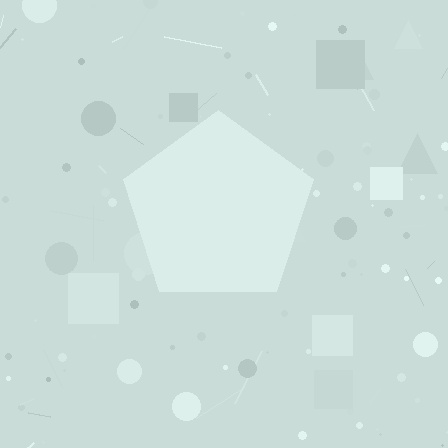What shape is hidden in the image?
A pentagon is hidden in the image.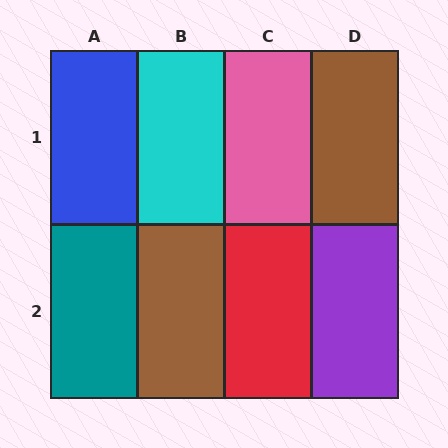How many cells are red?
1 cell is red.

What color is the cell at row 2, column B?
Brown.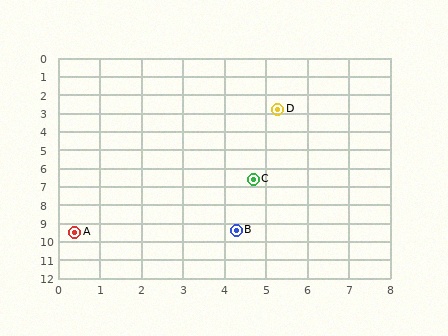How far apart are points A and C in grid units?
Points A and C are about 5.2 grid units apart.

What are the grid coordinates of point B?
Point B is at approximately (4.3, 9.4).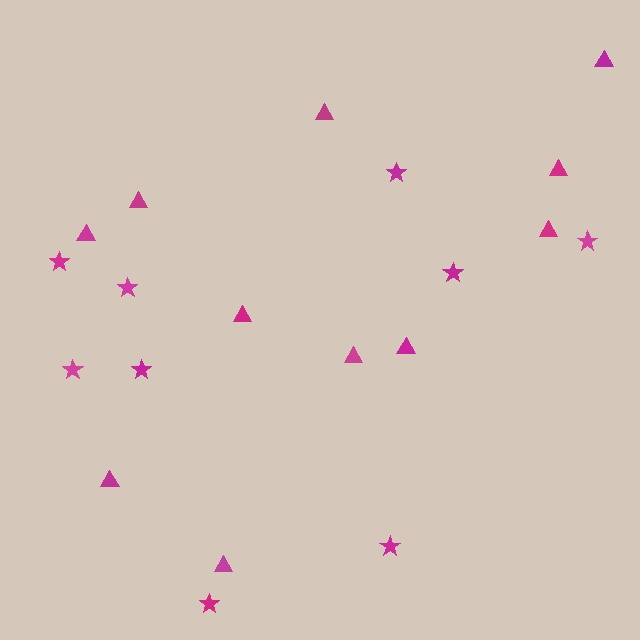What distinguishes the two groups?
There are 2 groups: one group of stars (9) and one group of triangles (11).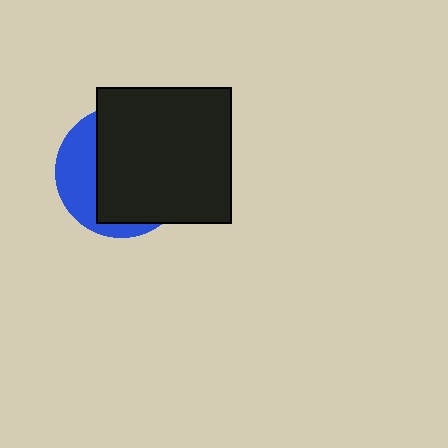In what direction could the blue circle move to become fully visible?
The blue circle could move left. That would shift it out from behind the black square entirely.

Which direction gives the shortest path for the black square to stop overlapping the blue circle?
Moving right gives the shortest separation.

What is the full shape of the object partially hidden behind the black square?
The partially hidden object is a blue circle.